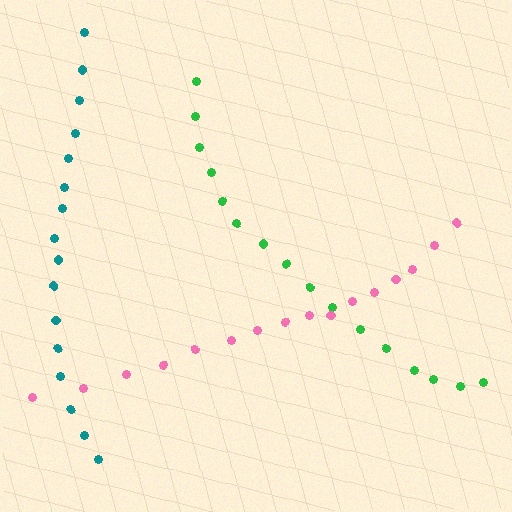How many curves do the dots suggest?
There are 3 distinct paths.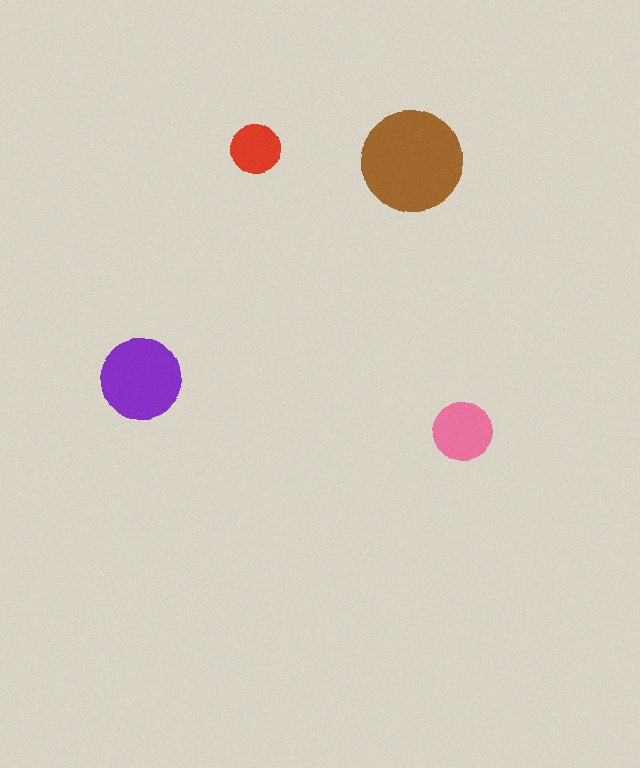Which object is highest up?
The red circle is topmost.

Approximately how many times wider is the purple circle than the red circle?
About 1.5 times wider.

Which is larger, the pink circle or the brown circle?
The brown one.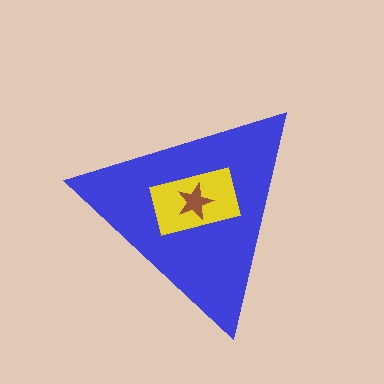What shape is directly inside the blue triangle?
The yellow rectangle.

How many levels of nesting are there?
3.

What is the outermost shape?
The blue triangle.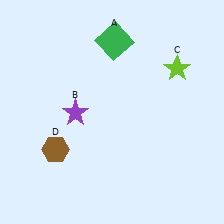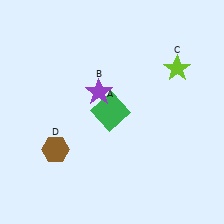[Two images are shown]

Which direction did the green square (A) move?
The green square (A) moved down.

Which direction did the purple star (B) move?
The purple star (B) moved right.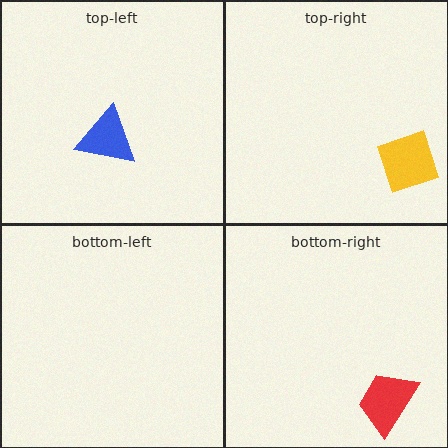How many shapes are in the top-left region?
1.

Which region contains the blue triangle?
The top-left region.